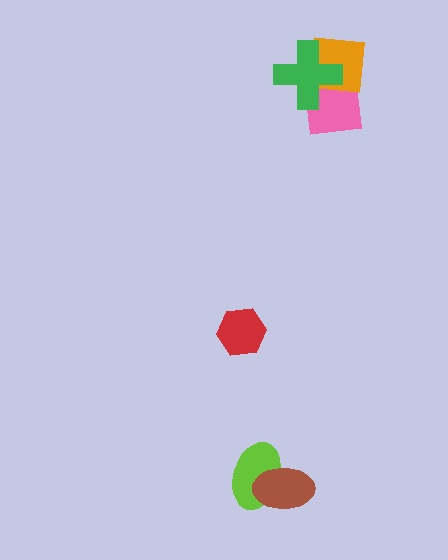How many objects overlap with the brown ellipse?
1 object overlaps with the brown ellipse.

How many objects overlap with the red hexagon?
0 objects overlap with the red hexagon.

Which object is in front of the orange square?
The green cross is in front of the orange square.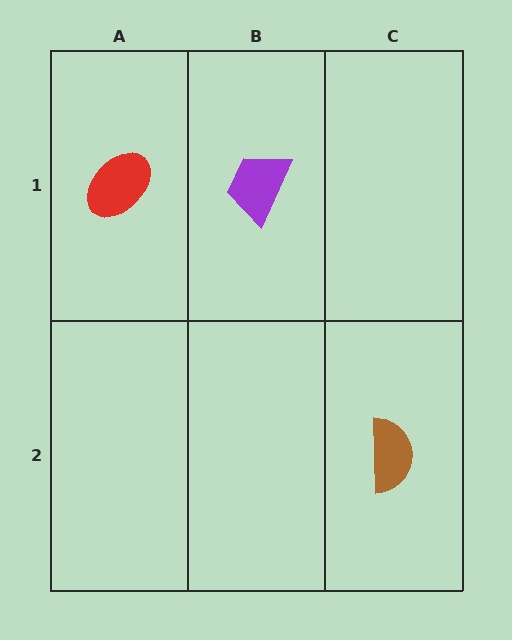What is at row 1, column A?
A red ellipse.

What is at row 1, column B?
A purple trapezoid.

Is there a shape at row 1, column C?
No, that cell is empty.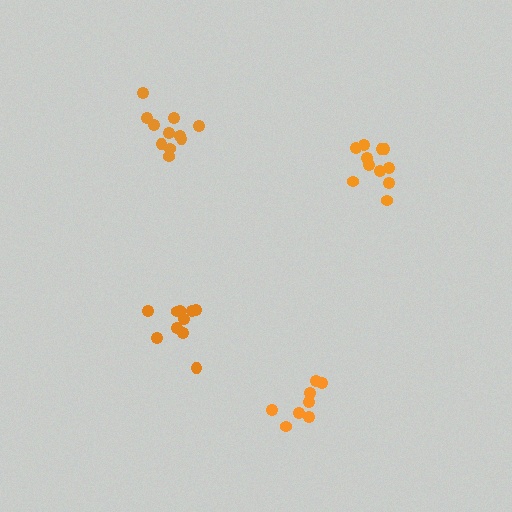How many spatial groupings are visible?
There are 4 spatial groupings.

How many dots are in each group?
Group 1: 11 dots, Group 2: 8 dots, Group 3: 11 dots, Group 4: 11 dots (41 total).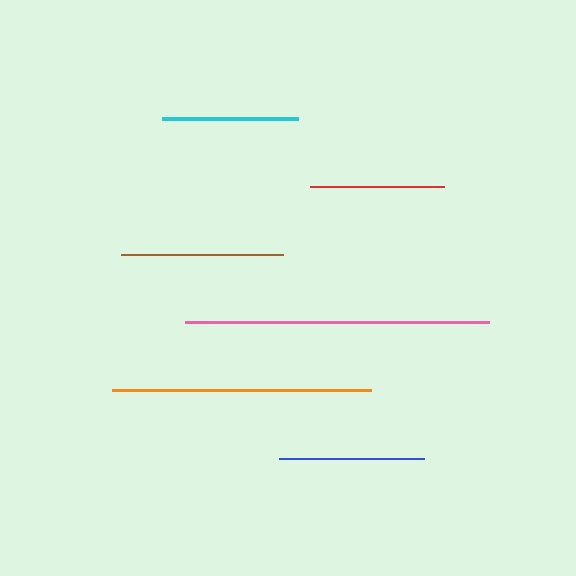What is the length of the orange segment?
The orange segment is approximately 260 pixels long.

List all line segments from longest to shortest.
From longest to shortest: pink, orange, brown, blue, cyan, red.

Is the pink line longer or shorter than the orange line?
The pink line is longer than the orange line.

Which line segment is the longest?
The pink line is the longest at approximately 304 pixels.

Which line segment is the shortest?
The red line is the shortest at approximately 134 pixels.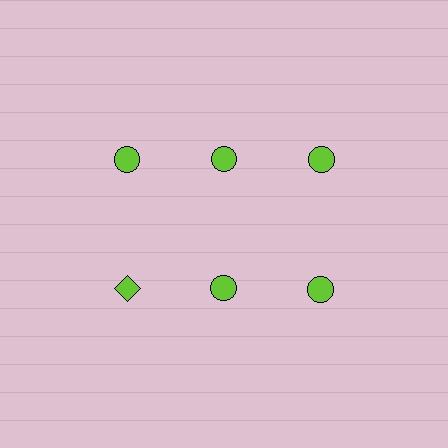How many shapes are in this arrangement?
There are 6 shapes arranged in a grid pattern.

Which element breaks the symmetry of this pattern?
The lime diamond in the second row, leftmost column breaks the symmetry. All other shapes are lime circles.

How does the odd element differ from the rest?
It has a different shape: diamond instead of circle.